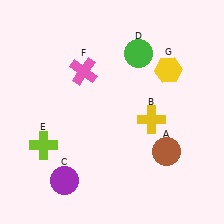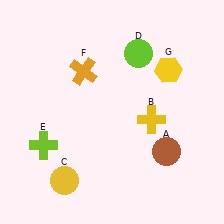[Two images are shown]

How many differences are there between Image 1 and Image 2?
There are 3 differences between the two images.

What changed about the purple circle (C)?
In Image 1, C is purple. In Image 2, it changed to yellow.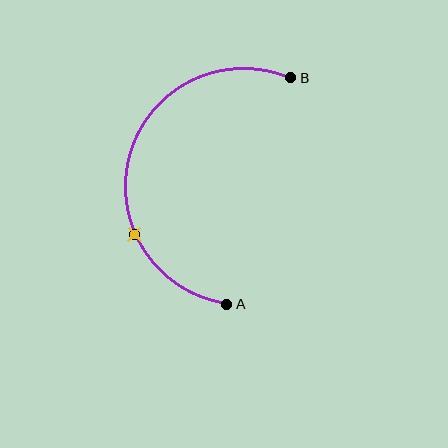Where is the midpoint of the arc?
The arc midpoint is the point on the curve farthest from the straight line joining A and B. It sits to the left of that line.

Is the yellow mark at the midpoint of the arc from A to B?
No. The yellow mark lies on the arc but is closer to endpoint A. The arc midpoint would be at the point on the curve equidistant along the arc from both A and B.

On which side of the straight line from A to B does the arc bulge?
The arc bulges to the left of the straight line connecting A and B.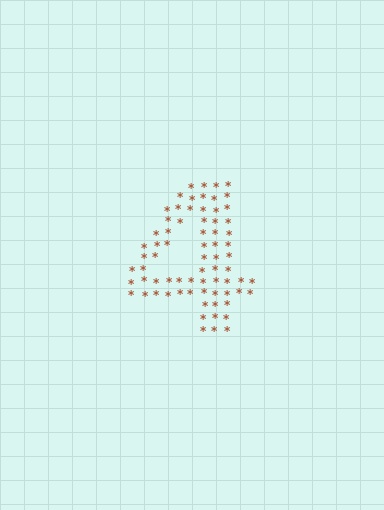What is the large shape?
The large shape is the digit 4.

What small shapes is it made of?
It is made of small asterisks.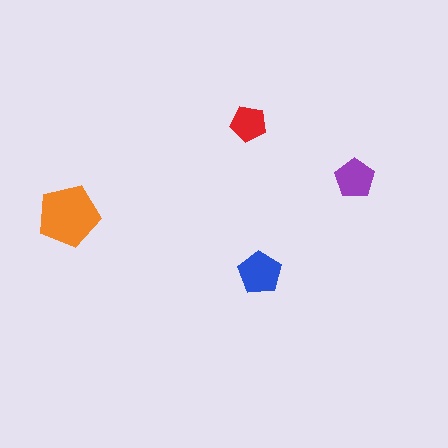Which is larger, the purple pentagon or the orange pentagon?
The orange one.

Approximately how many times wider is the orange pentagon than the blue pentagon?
About 1.5 times wider.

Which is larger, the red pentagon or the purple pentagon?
The purple one.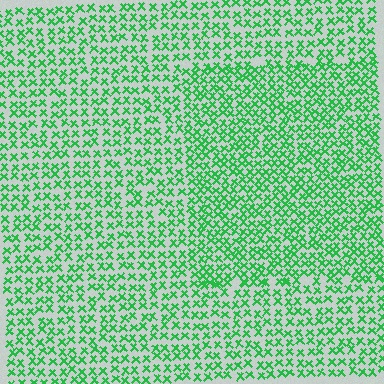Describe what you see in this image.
The image contains small green elements arranged at two different densities. A rectangle-shaped region is visible where the elements are more densely packed than the surrounding area.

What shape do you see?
I see a rectangle.